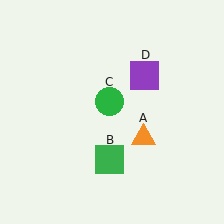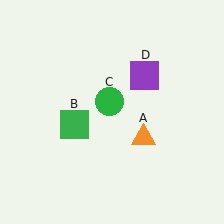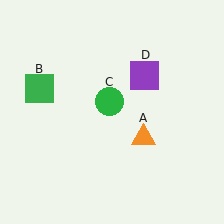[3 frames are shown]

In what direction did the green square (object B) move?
The green square (object B) moved up and to the left.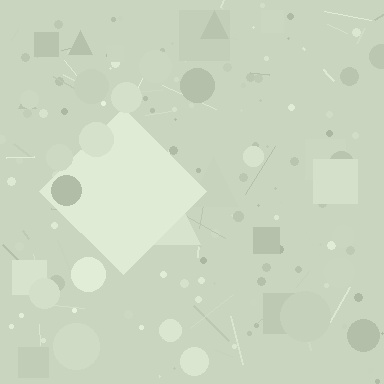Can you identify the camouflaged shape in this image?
The camouflaged shape is a diamond.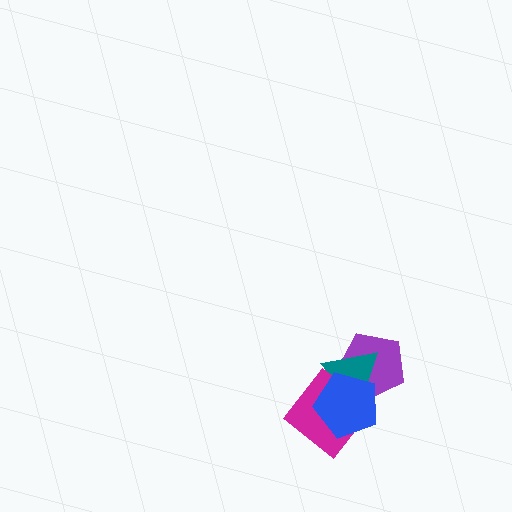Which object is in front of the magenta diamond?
The blue pentagon is in front of the magenta diamond.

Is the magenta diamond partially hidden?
Yes, it is partially covered by another shape.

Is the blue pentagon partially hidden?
No, no other shape covers it.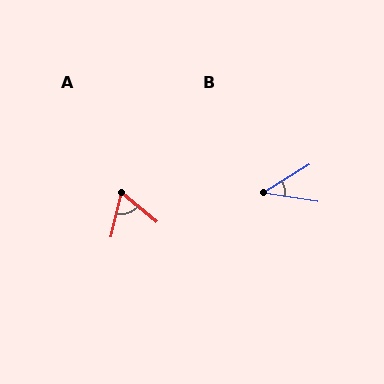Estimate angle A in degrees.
Approximately 63 degrees.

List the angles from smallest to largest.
B (40°), A (63°).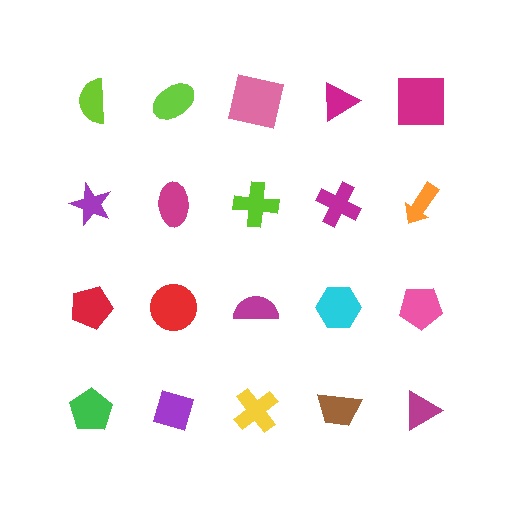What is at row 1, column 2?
A lime ellipse.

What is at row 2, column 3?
A lime cross.